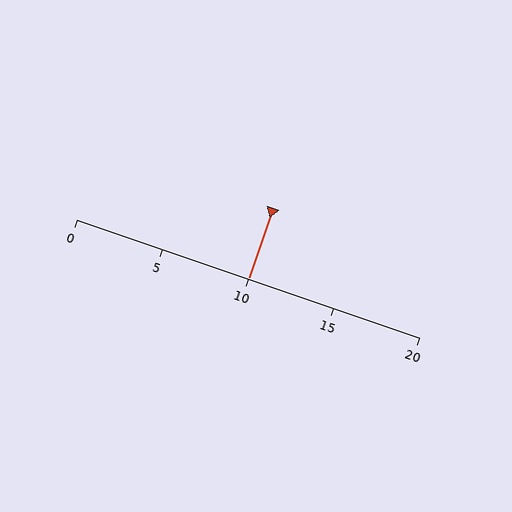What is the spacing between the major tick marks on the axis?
The major ticks are spaced 5 apart.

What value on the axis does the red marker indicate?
The marker indicates approximately 10.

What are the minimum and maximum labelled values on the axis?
The axis runs from 0 to 20.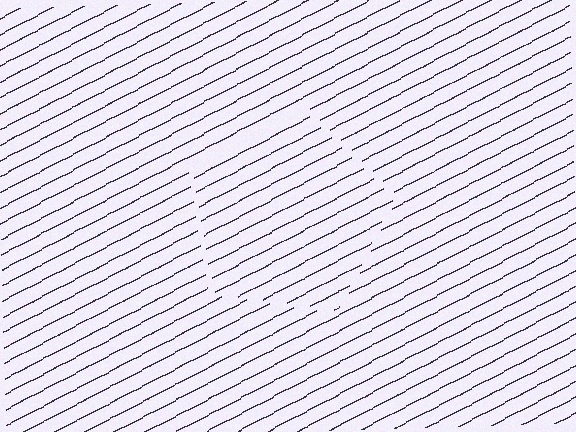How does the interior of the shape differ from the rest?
The interior of the shape contains the same grating, shifted by half a period — the contour is defined by the phase discontinuity where line-ends from the inner and outer gratings abut.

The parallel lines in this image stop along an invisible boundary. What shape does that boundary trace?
An illusory pentagon. The interior of the shape contains the same grating, shifted by half a period — the contour is defined by the phase discontinuity where line-ends from the inner and outer gratings abut.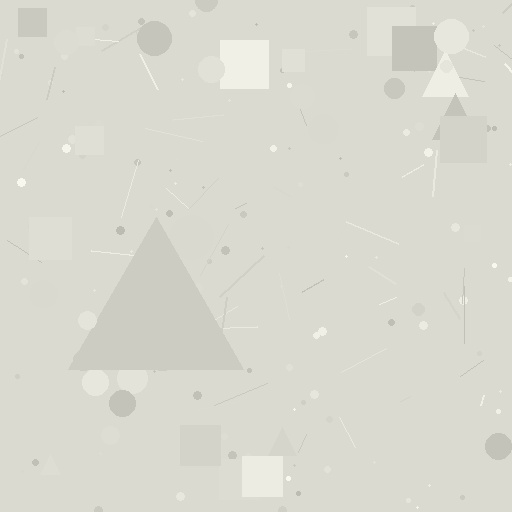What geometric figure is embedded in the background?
A triangle is embedded in the background.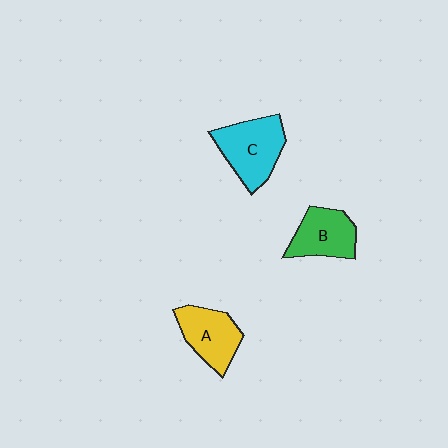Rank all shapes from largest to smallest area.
From largest to smallest: C (cyan), A (yellow), B (green).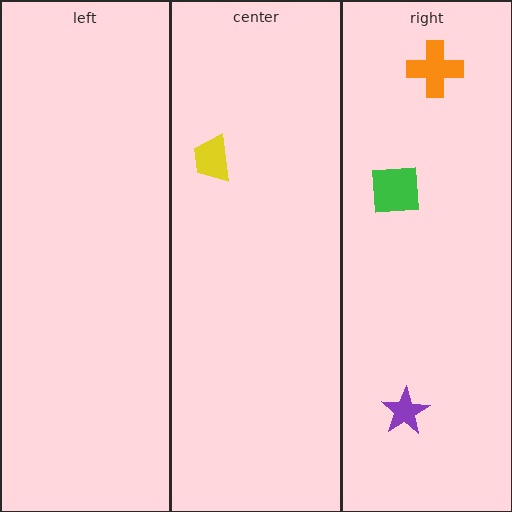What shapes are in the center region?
The yellow trapezoid.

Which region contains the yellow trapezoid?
The center region.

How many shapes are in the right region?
3.